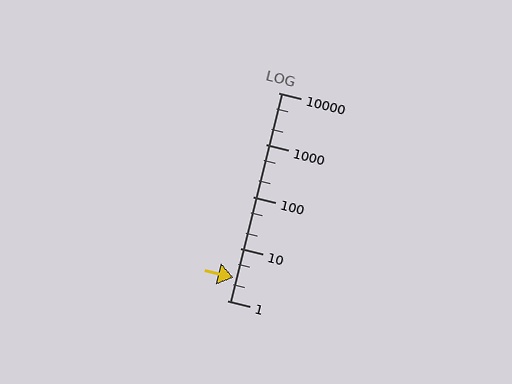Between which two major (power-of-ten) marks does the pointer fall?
The pointer is between 1 and 10.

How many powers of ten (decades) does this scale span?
The scale spans 4 decades, from 1 to 10000.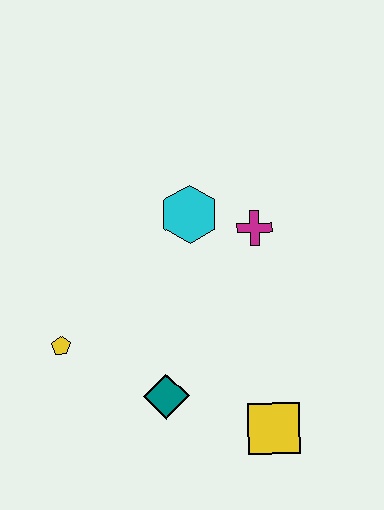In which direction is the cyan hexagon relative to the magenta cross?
The cyan hexagon is to the left of the magenta cross.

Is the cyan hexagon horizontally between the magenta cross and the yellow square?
No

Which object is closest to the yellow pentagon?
The teal diamond is closest to the yellow pentagon.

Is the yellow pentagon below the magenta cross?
Yes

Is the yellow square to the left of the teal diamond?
No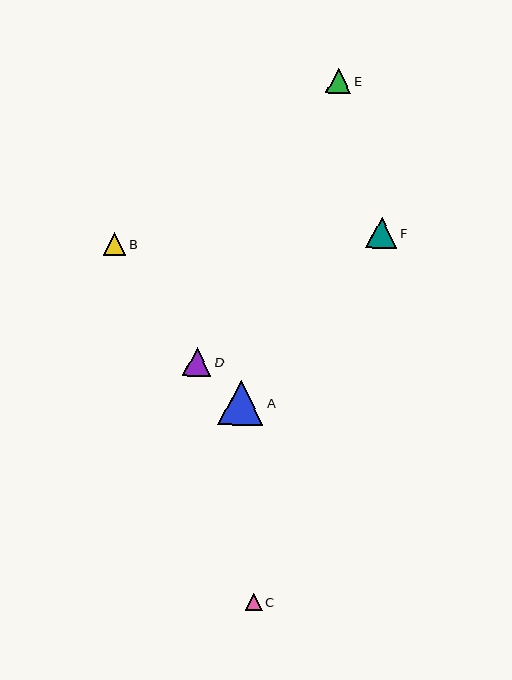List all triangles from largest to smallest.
From largest to smallest: A, F, D, E, B, C.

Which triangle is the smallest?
Triangle C is the smallest with a size of approximately 16 pixels.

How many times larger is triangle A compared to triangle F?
Triangle A is approximately 1.5 times the size of triangle F.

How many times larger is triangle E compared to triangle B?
Triangle E is approximately 1.1 times the size of triangle B.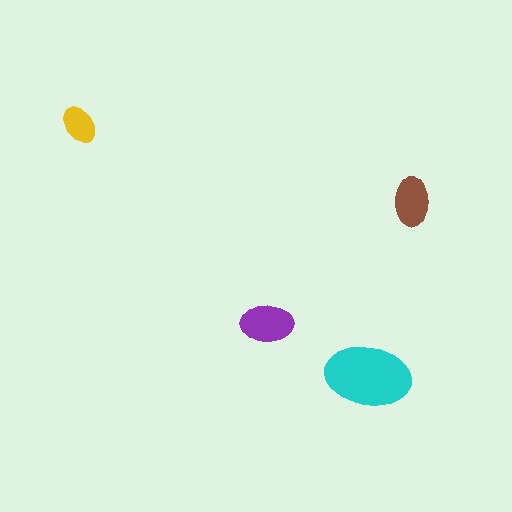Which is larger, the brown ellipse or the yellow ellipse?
The brown one.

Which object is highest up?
The yellow ellipse is topmost.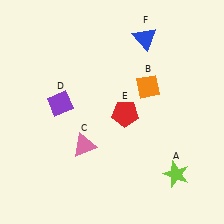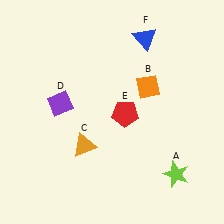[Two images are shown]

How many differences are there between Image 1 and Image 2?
There is 1 difference between the two images.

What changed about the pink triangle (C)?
In Image 1, C is pink. In Image 2, it changed to orange.